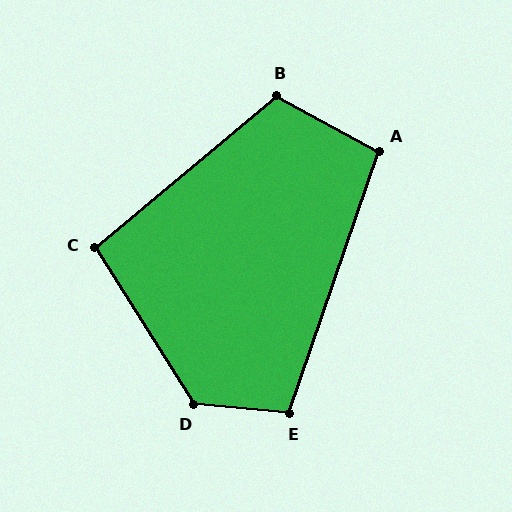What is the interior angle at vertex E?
Approximately 103 degrees (obtuse).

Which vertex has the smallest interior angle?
C, at approximately 98 degrees.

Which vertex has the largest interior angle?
D, at approximately 127 degrees.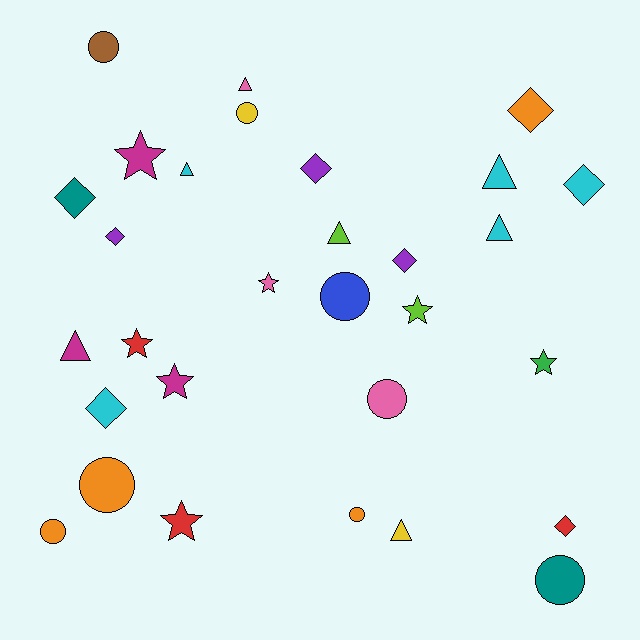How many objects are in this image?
There are 30 objects.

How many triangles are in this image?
There are 7 triangles.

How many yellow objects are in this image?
There are 2 yellow objects.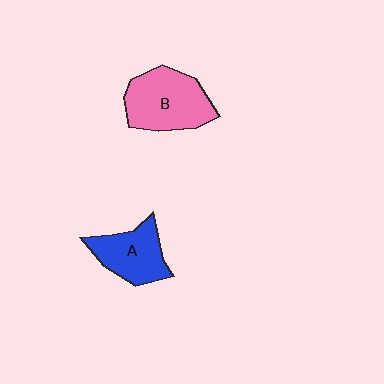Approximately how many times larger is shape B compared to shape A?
Approximately 1.3 times.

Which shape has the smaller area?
Shape A (blue).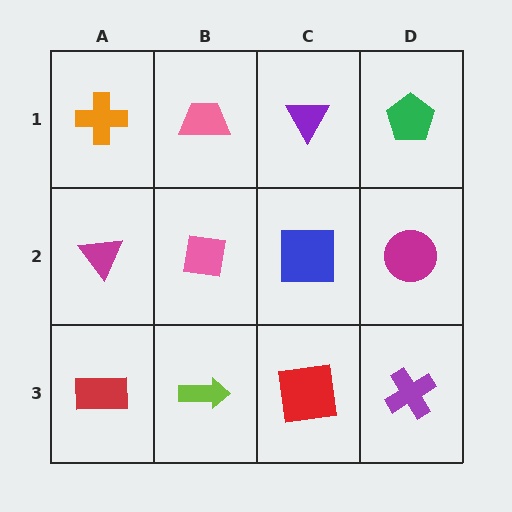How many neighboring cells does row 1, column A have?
2.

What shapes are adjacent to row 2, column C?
A purple triangle (row 1, column C), a red square (row 3, column C), a pink square (row 2, column B), a magenta circle (row 2, column D).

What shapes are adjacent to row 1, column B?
A pink square (row 2, column B), an orange cross (row 1, column A), a purple triangle (row 1, column C).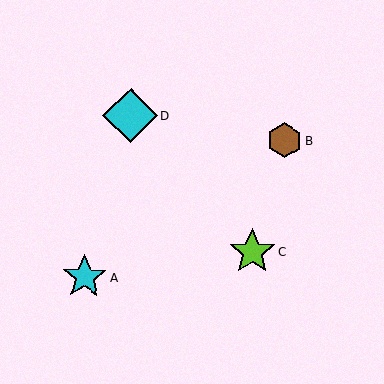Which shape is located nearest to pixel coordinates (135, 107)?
The cyan diamond (labeled D) at (130, 115) is nearest to that location.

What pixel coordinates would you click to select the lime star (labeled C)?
Click at (252, 252) to select the lime star C.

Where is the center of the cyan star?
The center of the cyan star is at (84, 277).